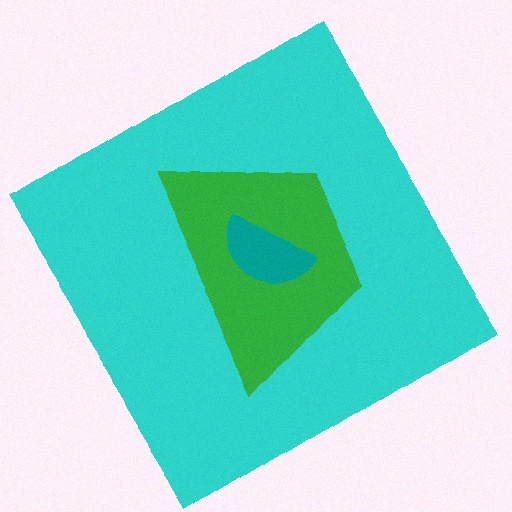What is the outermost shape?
The cyan diamond.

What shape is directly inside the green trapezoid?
The teal semicircle.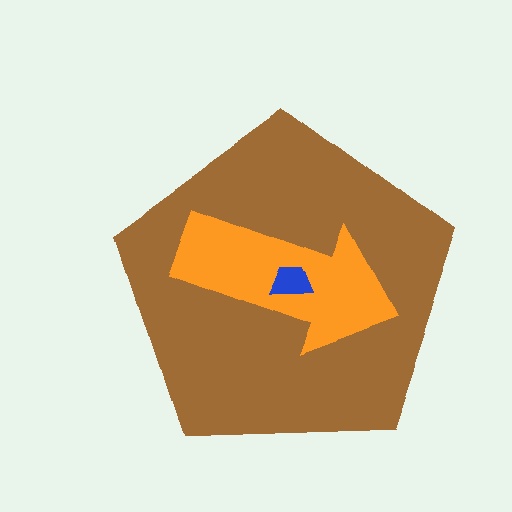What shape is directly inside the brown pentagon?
The orange arrow.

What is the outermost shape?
The brown pentagon.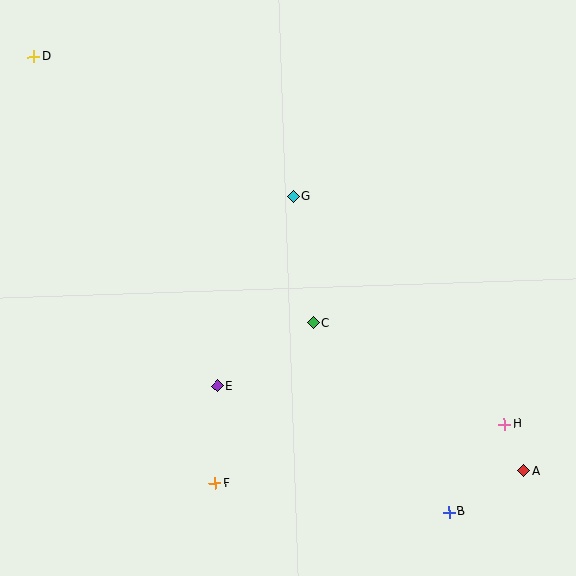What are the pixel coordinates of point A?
Point A is at (524, 471).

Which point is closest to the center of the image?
Point C at (314, 323) is closest to the center.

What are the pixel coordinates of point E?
Point E is at (217, 386).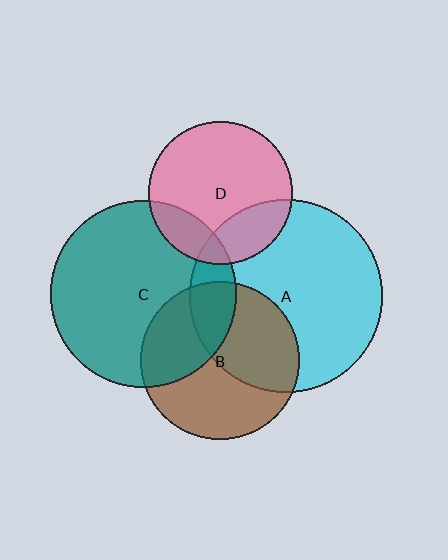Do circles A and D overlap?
Yes.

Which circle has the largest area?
Circle A (cyan).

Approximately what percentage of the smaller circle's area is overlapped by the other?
Approximately 20%.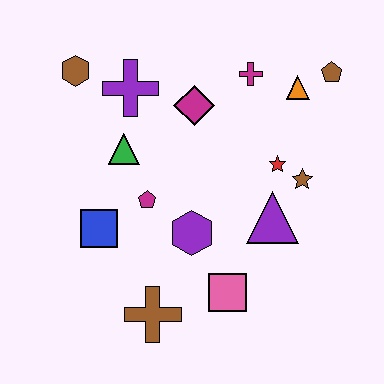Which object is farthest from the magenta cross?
The brown cross is farthest from the magenta cross.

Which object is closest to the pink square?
The purple hexagon is closest to the pink square.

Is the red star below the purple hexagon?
No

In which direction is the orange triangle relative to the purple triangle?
The orange triangle is above the purple triangle.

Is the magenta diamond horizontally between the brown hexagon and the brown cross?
No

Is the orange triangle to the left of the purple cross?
No